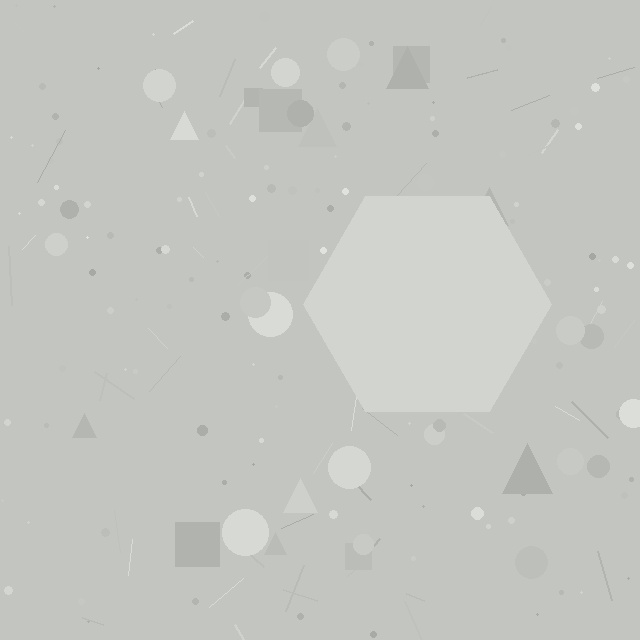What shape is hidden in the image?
A hexagon is hidden in the image.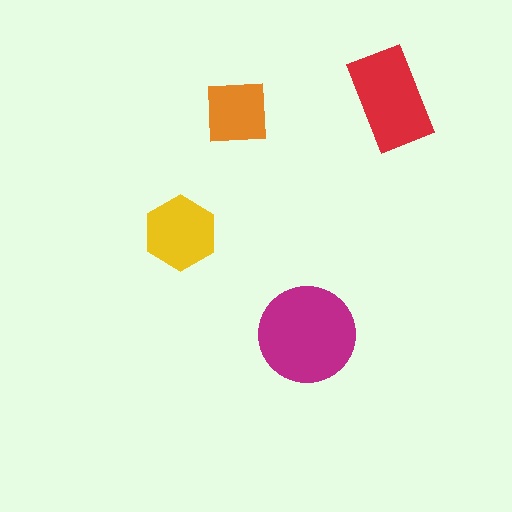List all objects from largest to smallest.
The magenta circle, the red rectangle, the yellow hexagon, the orange square.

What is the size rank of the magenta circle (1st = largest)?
1st.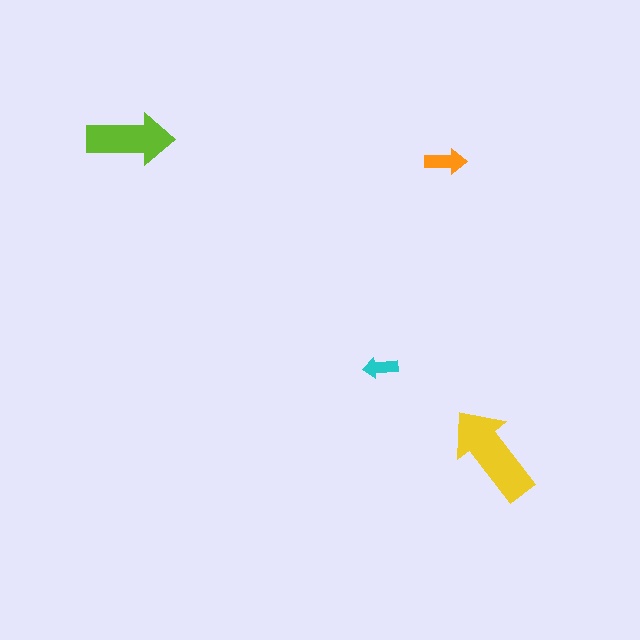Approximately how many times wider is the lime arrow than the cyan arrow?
About 2.5 times wider.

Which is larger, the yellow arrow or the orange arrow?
The yellow one.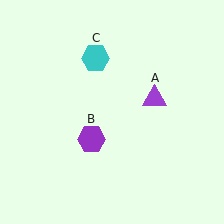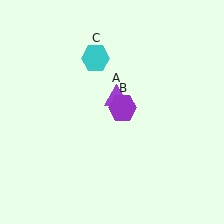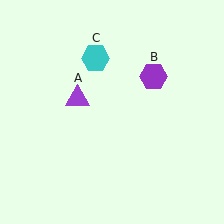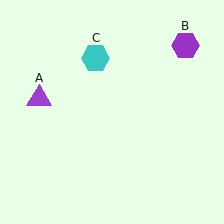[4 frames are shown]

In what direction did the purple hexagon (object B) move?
The purple hexagon (object B) moved up and to the right.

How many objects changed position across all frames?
2 objects changed position: purple triangle (object A), purple hexagon (object B).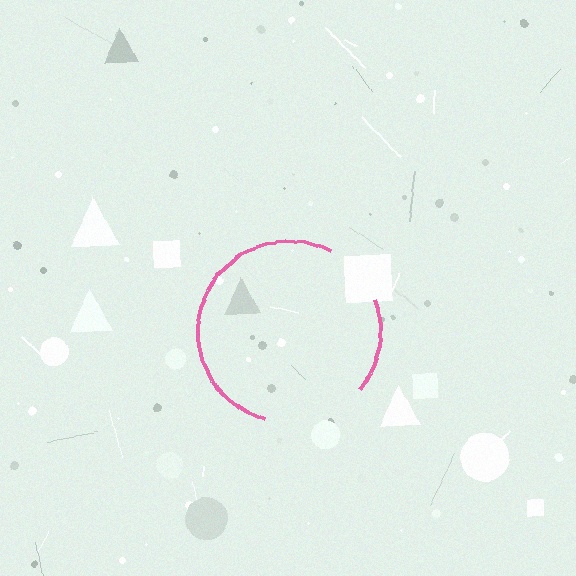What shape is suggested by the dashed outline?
The dashed outline suggests a circle.